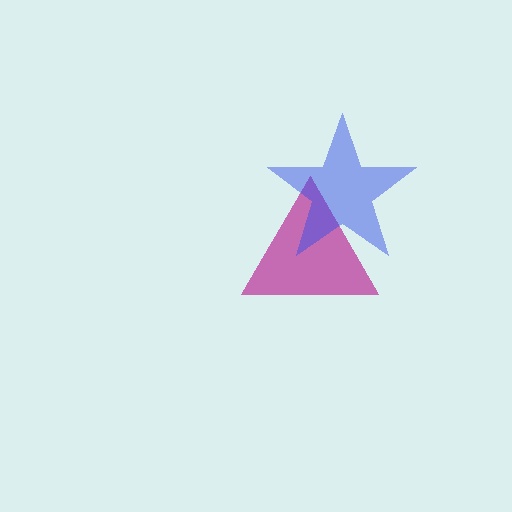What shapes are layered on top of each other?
The layered shapes are: a magenta triangle, a blue star.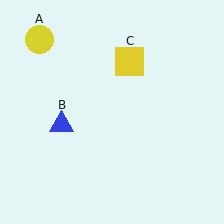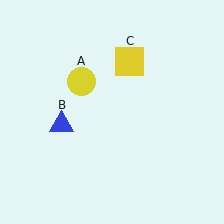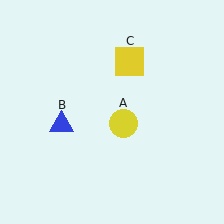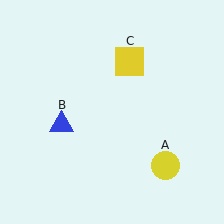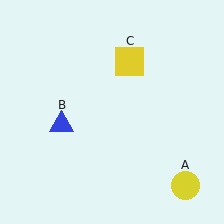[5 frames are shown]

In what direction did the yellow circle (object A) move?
The yellow circle (object A) moved down and to the right.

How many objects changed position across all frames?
1 object changed position: yellow circle (object A).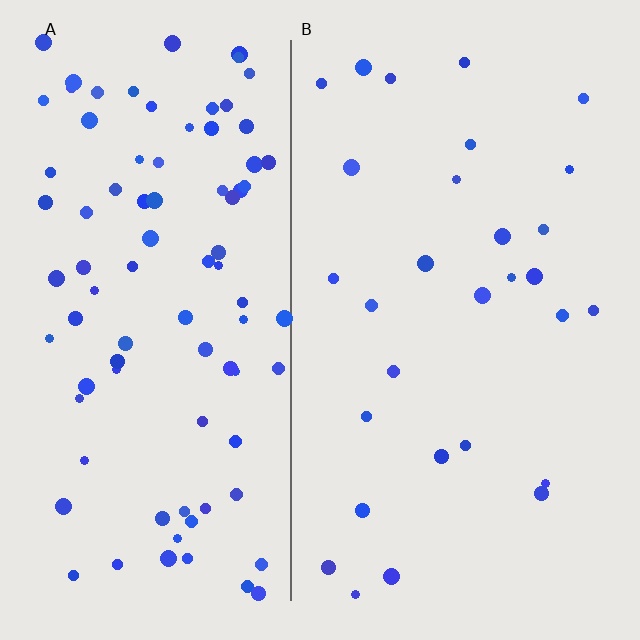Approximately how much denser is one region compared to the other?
Approximately 3.0× — region A over region B.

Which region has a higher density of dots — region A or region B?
A (the left).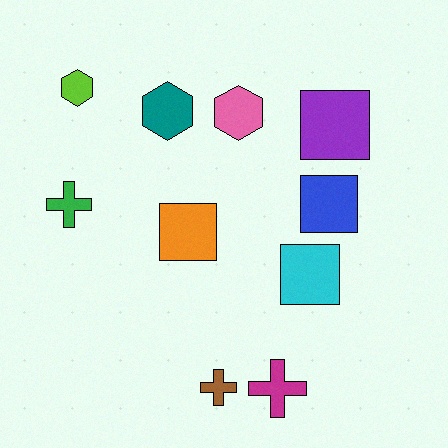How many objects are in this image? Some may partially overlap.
There are 10 objects.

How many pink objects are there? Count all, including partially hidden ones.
There is 1 pink object.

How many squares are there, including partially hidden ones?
There are 4 squares.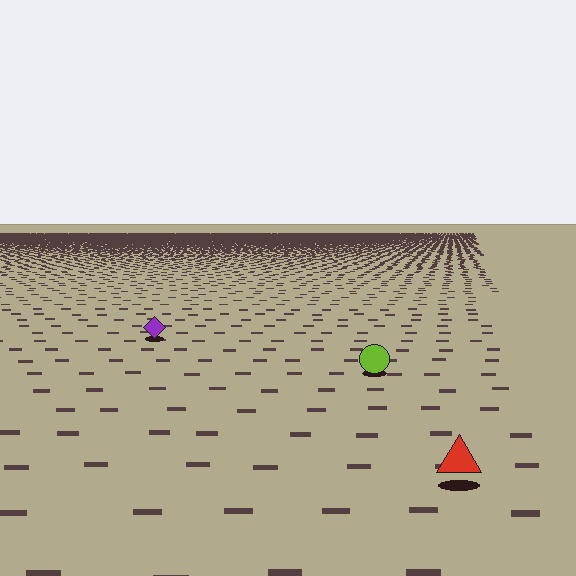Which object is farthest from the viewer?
The purple diamond is farthest from the viewer. It appears smaller and the ground texture around it is denser.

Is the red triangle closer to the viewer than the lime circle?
Yes. The red triangle is closer — you can tell from the texture gradient: the ground texture is coarser near it.